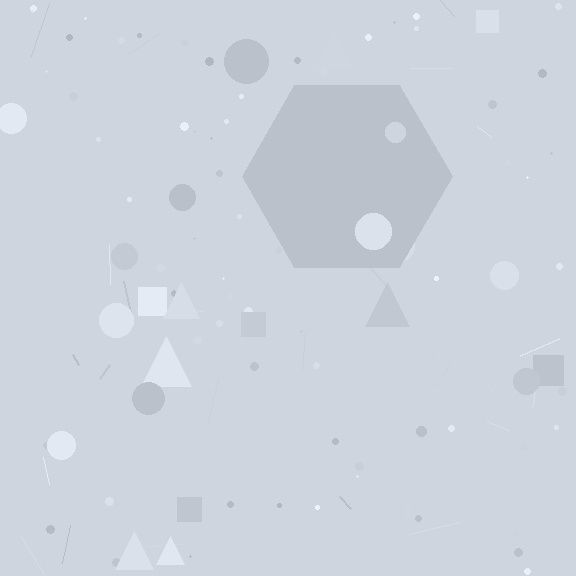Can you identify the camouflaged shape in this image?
The camouflaged shape is a hexagon.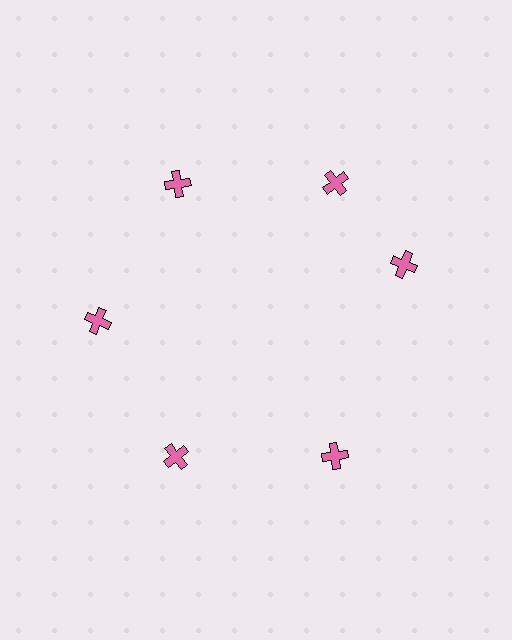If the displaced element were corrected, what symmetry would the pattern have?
It would have 6-fold rotational symmetry — the pattern would map onto itself every 60 degrees.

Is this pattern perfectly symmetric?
No. The 6 pink crosses are arranged in a ring, but one element near the 3 o'clock position is rotated out of alignment along the ring, breaking the 6-fold rotational symmetry.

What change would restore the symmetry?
The symmetry would be restored by rotating it back into even spacing with its neighbors so that all 6 crosses sit at equal angles and equal distance from the center.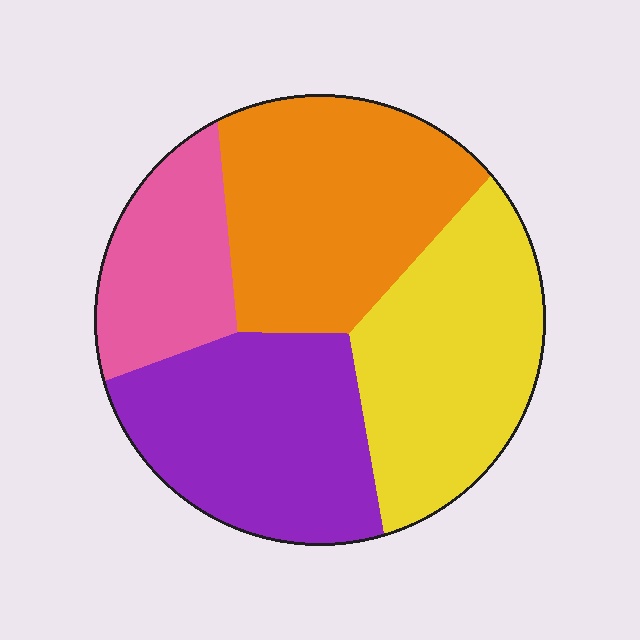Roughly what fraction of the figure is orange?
Orange covers 29% of the figure.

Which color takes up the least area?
Pink, at roughly 15%.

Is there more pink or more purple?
Purple.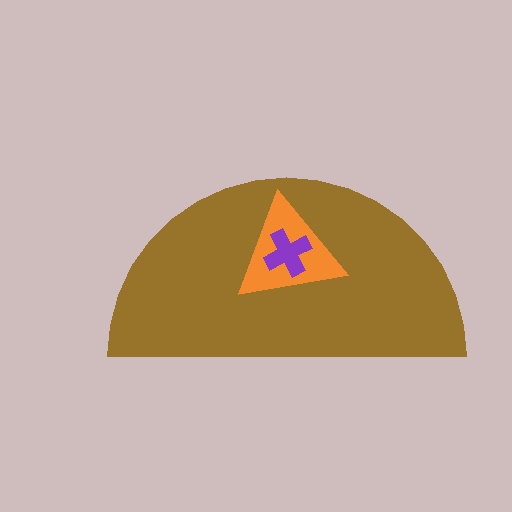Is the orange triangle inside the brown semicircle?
Yes.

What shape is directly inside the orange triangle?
The purple cross.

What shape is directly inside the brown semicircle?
The orange triangle.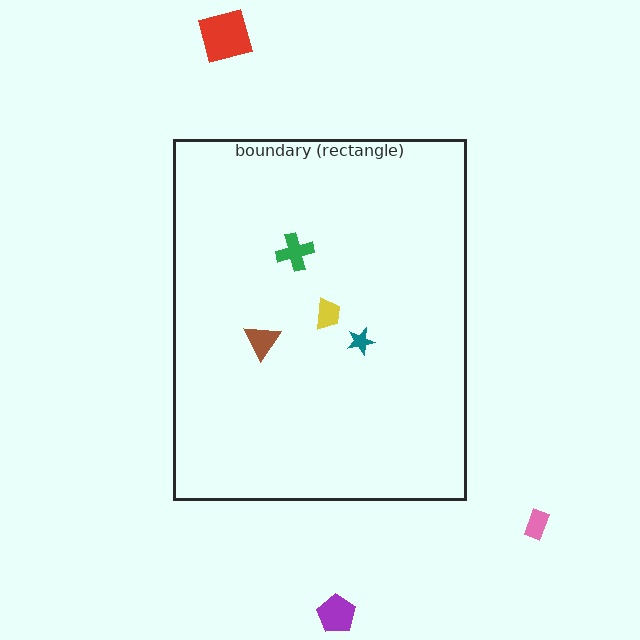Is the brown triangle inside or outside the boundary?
Inside.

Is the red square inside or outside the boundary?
Outside.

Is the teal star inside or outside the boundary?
Inside.